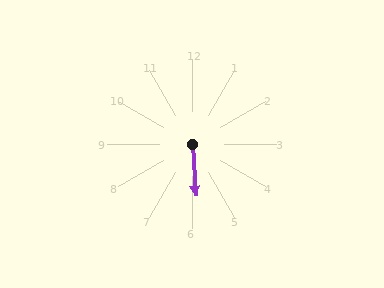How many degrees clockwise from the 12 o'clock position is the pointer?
Approximately 176 degrees.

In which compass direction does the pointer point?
South.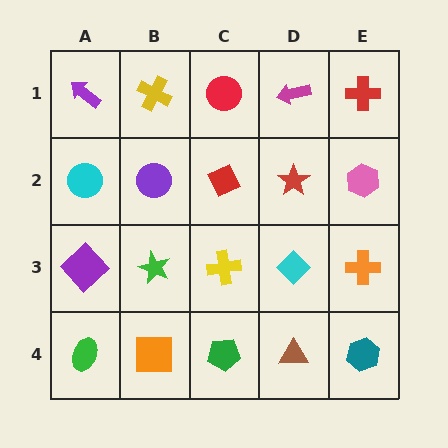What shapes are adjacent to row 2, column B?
A yellow cross (row 1, column B), a green star (row 3, column B), a cyan circle (row 2, column A), a red diamond (row 2, column C).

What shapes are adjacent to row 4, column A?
A purple diamond (row 3, column A), an orange square (row 4, column B).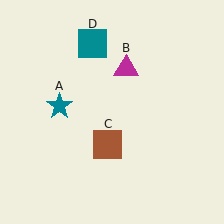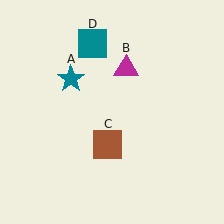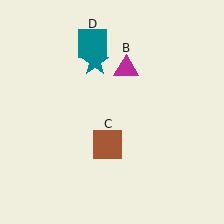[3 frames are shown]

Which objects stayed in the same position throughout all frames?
Magenta triangle (object B) and brown square (object C) and teal square (object D) remained stationary.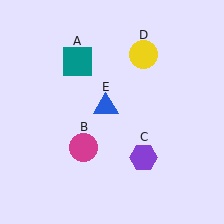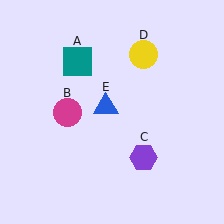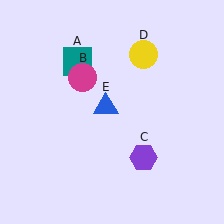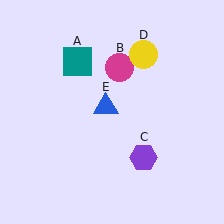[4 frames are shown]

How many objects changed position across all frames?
1 object changed position: magenta circle (object B).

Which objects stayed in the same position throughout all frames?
Teal square (object A) and purple hexagon (object C) and yellow circle (object D) and blue triangle (object E) remained stationary.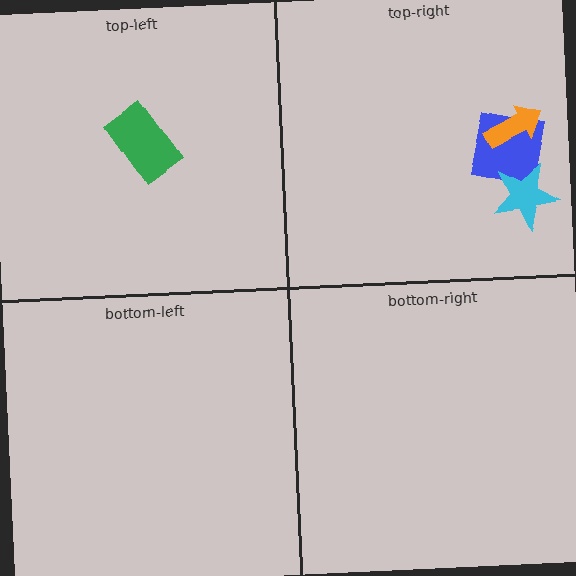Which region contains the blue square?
The top-right region.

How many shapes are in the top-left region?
1.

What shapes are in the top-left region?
The green rectangle.